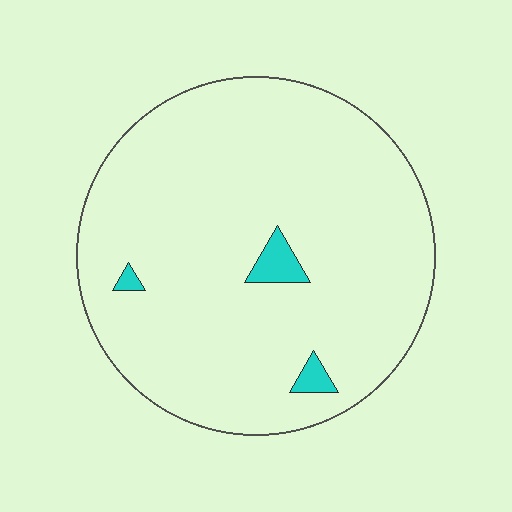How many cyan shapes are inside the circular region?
3.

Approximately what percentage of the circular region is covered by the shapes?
Approximately 5%.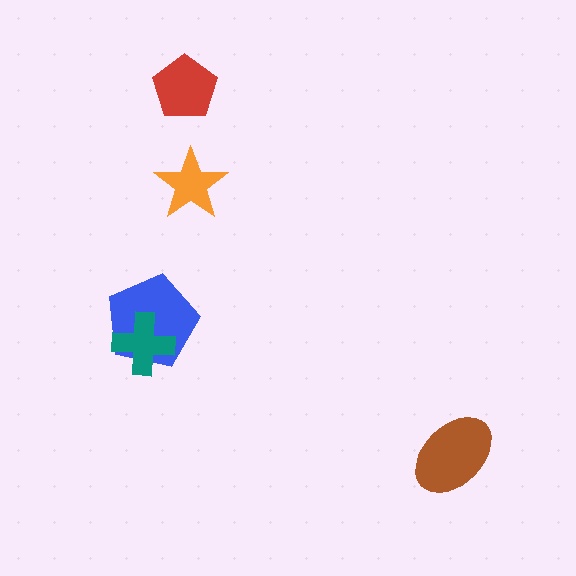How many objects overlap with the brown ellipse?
0 objects overlap with the brown ellipse.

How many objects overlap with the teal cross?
1 object overlaps with the teal cross.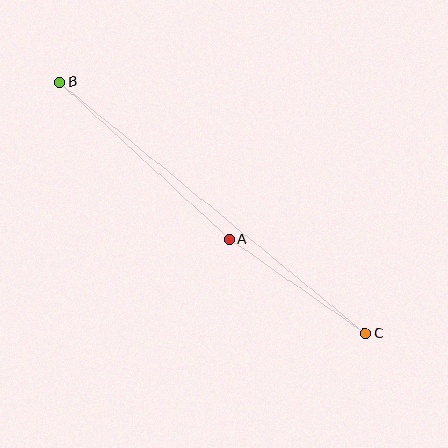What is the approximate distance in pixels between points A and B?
The distance between A and B is approximately 232 pixels.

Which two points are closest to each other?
Points A and C are closest to each other.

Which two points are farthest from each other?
Points B and C are farthest from each other.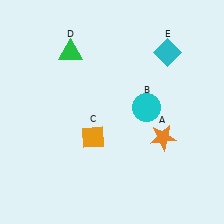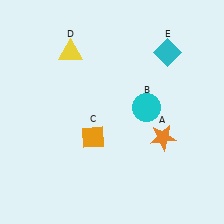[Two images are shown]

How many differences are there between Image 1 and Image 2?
There is 1 difference between the two images.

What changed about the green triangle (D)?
In Image 1, D is green. In Image 2, it changed to yellow.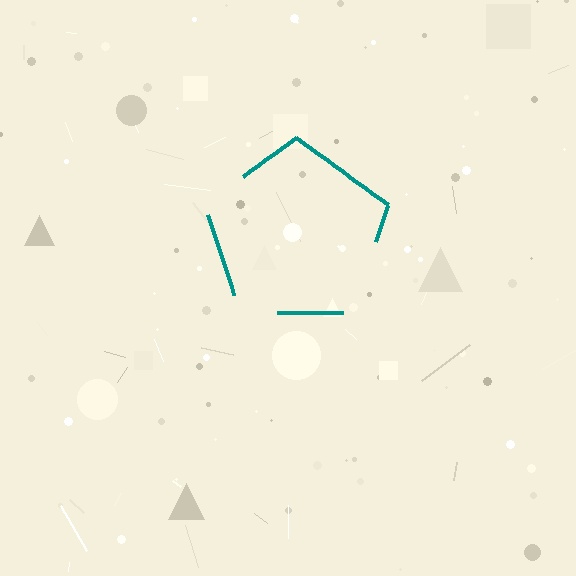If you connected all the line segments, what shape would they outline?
They would outline a pentagon.